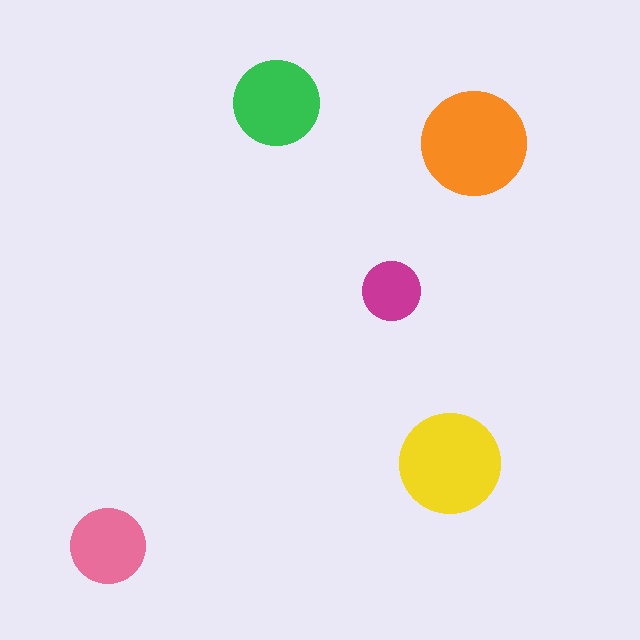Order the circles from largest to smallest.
the orange one, the yellow one, the green one, the pink one, the magenta one.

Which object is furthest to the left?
The pink circle is leftmost.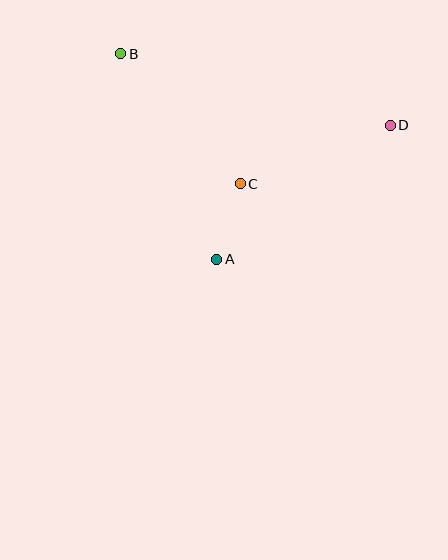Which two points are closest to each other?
Points A and C are closest to each other.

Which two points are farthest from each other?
Points B and D are farthest from each other.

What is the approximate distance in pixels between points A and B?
The distance between A and B is approximately 227 pixels.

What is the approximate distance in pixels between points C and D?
The distance between C and D is approximately 161 pixels.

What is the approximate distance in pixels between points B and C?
The distance between B and C is approximately 176 pixels.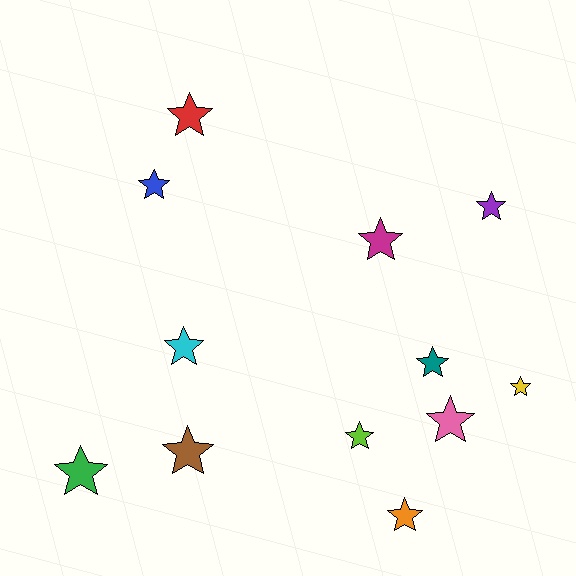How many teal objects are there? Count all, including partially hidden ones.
There is 1 teal object.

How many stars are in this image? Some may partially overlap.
There are 12 stars.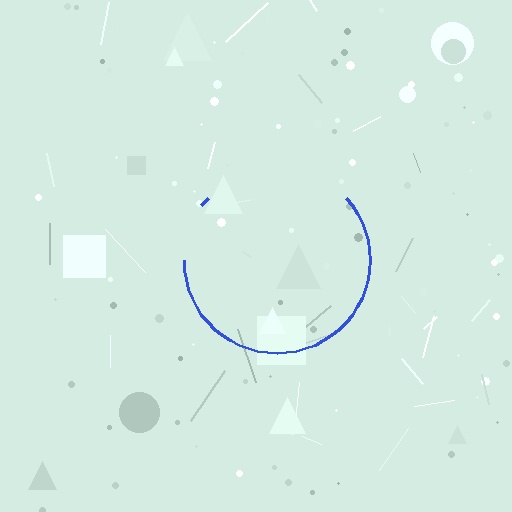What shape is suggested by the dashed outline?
The dashed outline suggests a circle.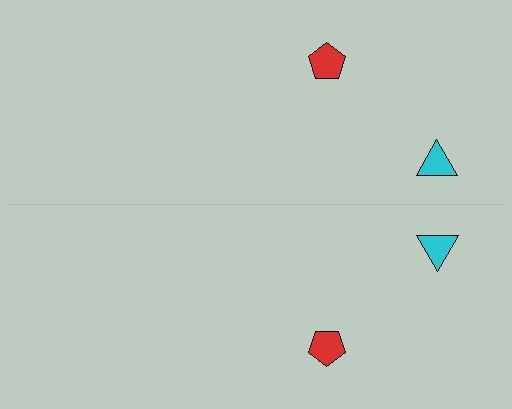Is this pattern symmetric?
Yes, this pattern has bilateral (reflection) symmetry.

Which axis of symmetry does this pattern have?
The pattern has a horizontal axis of symmetry running through the center of the image.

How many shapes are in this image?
There are 4 shapes in this image.